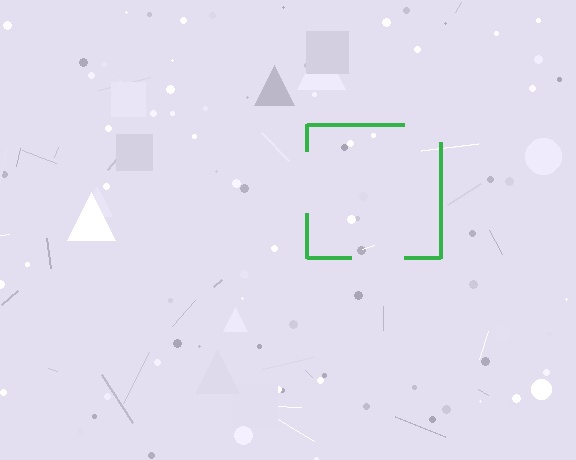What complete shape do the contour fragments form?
The contour fragments form a square.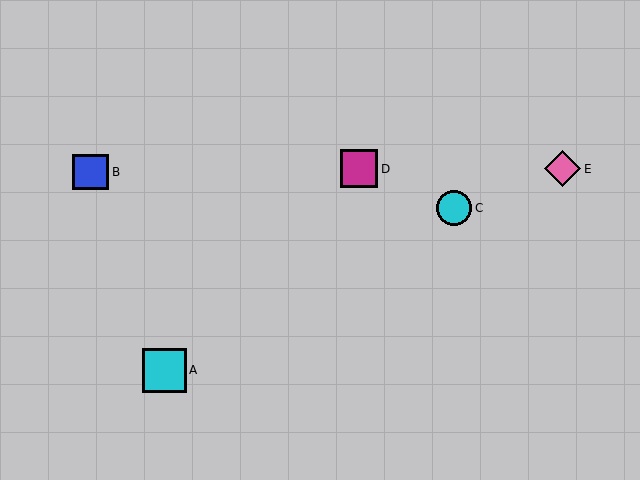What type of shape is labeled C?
Shape C is a cyan circle.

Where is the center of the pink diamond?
The center of the pink diamond is at (563, 169).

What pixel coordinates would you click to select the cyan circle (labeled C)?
Click at (454, 208) to select the cyan circle C.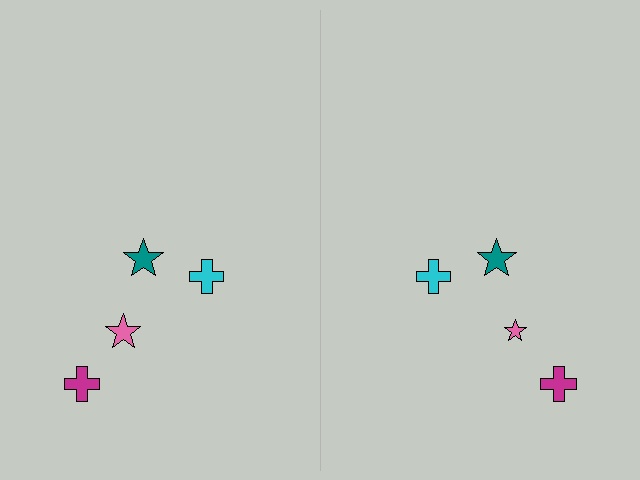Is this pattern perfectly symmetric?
No, the pattern is not perfectly symmetric. The pink star on the right side has a different size than its mirror counterpart.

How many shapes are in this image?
There are 8 shapes in this image.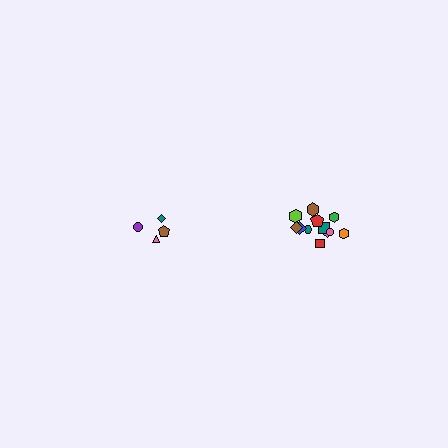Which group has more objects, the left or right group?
The right group.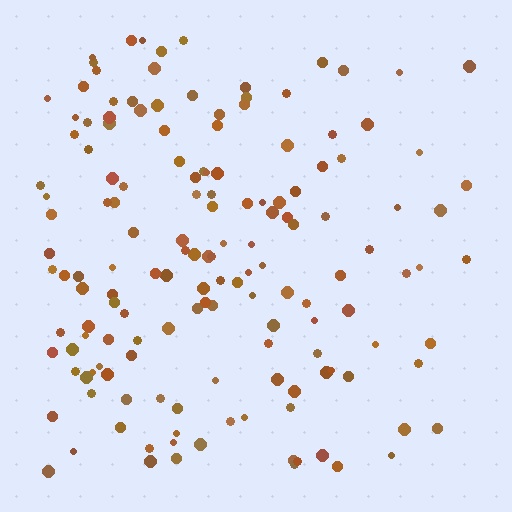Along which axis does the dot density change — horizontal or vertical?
Horizontal.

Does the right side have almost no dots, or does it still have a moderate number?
Still a moderate number, just noticeably fewer than the left.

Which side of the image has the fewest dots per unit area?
The right.